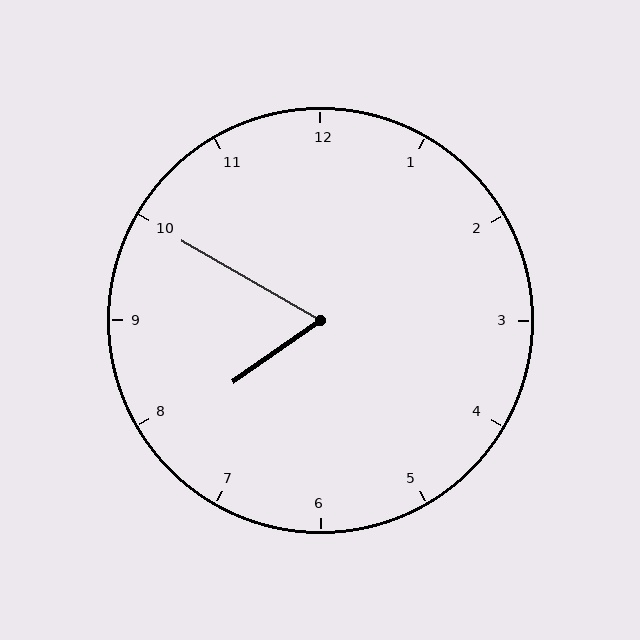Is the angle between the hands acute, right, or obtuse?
It is acute.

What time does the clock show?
7:50.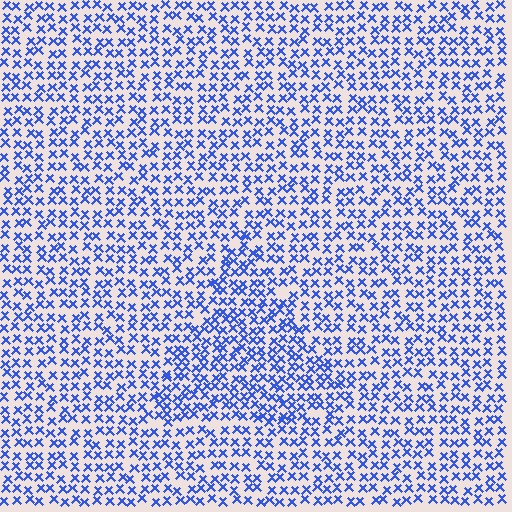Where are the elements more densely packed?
The elements are more densely packed inside the triangle boundary.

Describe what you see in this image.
The image contains small blue elements arranged at two different densities. A triangle-shaped region is visible where the elements are more densely packed than the surrounding area.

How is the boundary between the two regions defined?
The boundary is defined by a change in element density (approximately 1.4x ratio). All elements are the same color, size, and shape.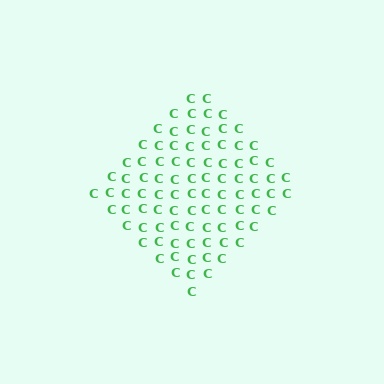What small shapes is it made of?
It is made of small letter C's.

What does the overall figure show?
The overall figure shows a diamond.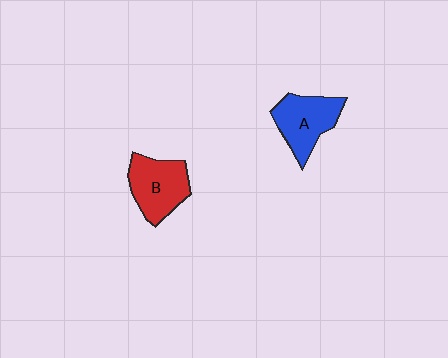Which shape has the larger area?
Shape B (red).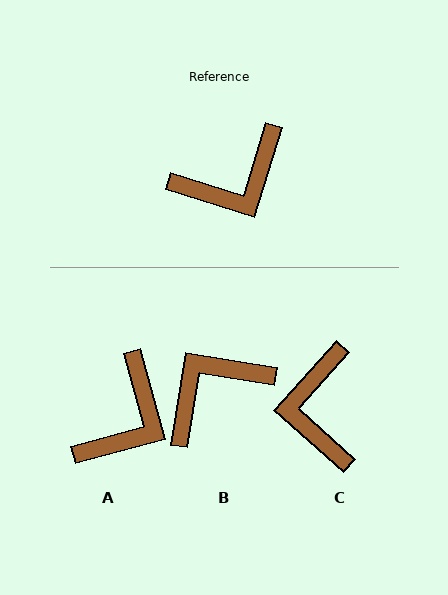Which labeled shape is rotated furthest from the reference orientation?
B, about 172 degrees away.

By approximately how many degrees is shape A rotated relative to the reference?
Approximately 33 degrees counter-clockwise.